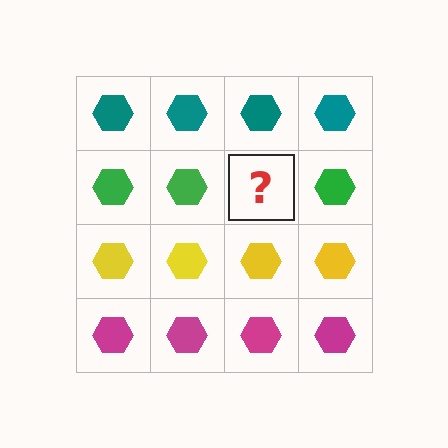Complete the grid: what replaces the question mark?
The question mark should be replaced with a green hexagon.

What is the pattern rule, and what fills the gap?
The rule is that each row has a consistent color. The gap should be filled with a green hexagon.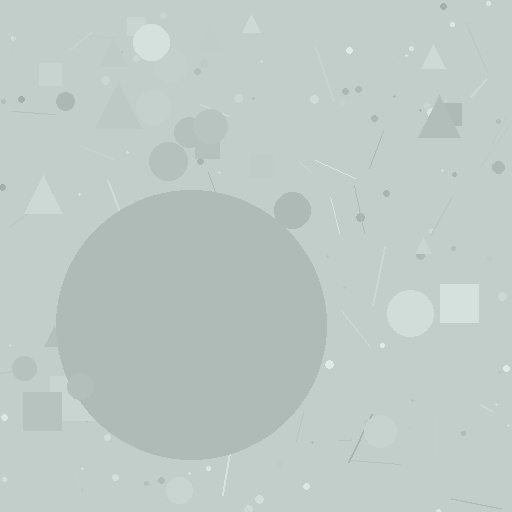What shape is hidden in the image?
A circle is hidden in the image.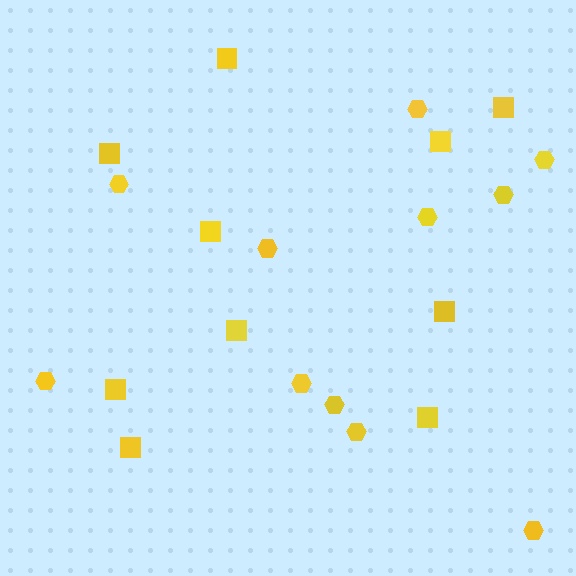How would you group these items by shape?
There are 2 groups: one group of squares (10) and one group of hexagons (11).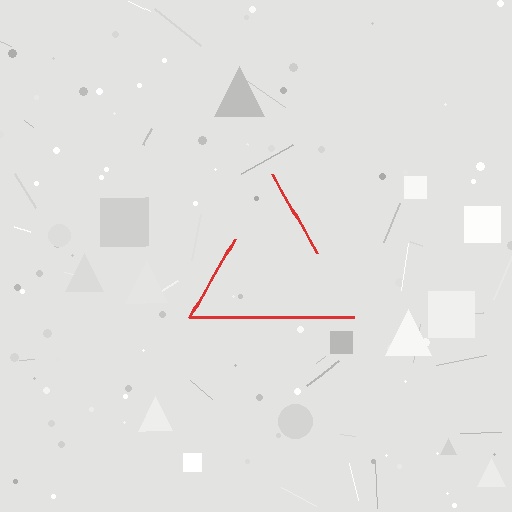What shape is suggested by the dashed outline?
The dashed outline suggests a triangle.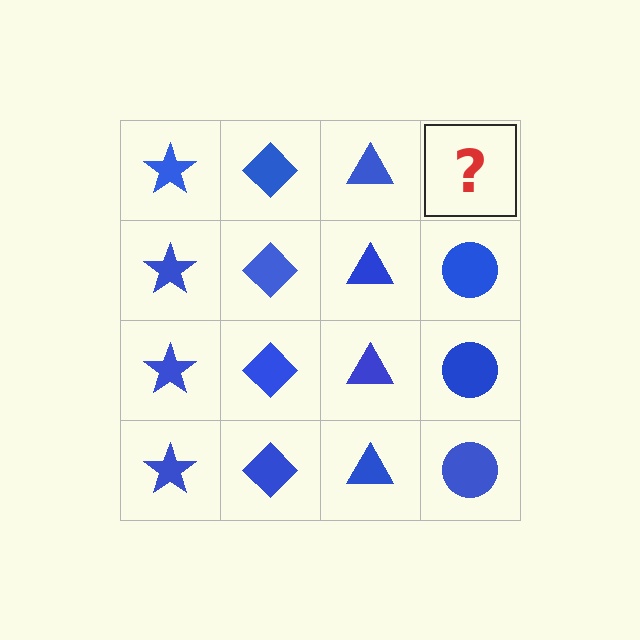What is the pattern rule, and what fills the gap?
The rule is that each column has a consistent shape. The gap should be filled with a blue circle.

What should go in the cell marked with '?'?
The missing cell should contain a blue circle.